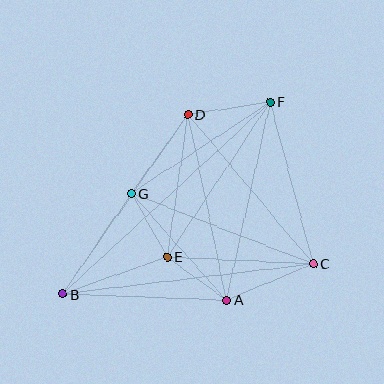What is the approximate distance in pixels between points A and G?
The distance between A and G is approximately 143 pixels.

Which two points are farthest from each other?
Points B and F are farthest from each other.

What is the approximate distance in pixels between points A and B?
The distance between A and B is approximately 164 pixels.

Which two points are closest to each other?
Points E and G are closest to each other.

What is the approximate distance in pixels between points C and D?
The distance between C and D is approximately 195 pixels.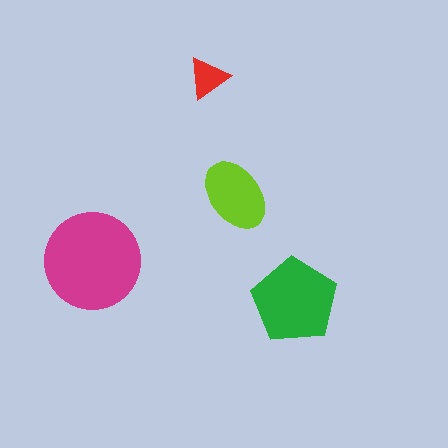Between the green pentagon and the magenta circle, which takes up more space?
The magenta circle.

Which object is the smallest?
The red triangle.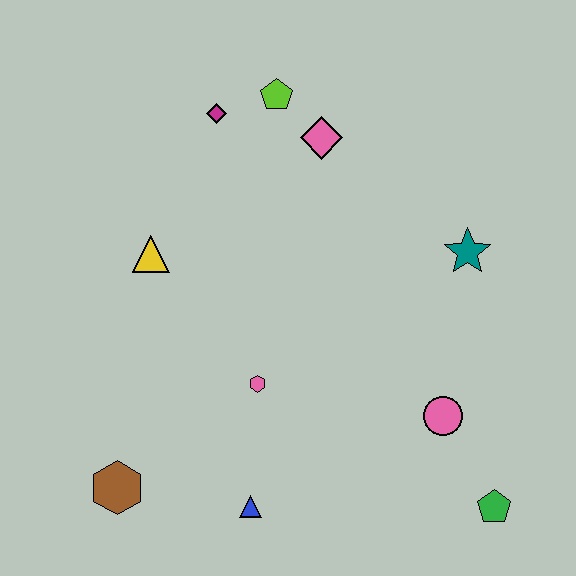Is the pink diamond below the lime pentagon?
Yes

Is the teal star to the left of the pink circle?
No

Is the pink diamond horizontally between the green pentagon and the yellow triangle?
Yes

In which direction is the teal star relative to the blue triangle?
The teal star is above the blue triangle.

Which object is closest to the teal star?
The pink circle is closest to the teal star.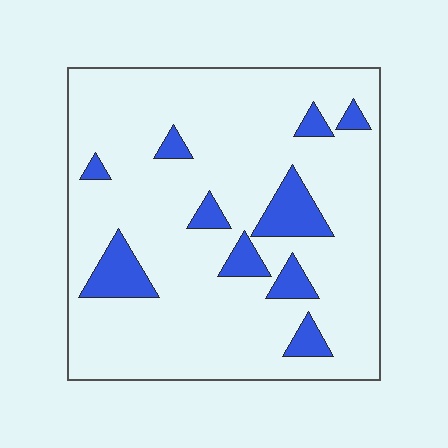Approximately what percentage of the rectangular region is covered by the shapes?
Approximately 15%.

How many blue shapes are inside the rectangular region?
10.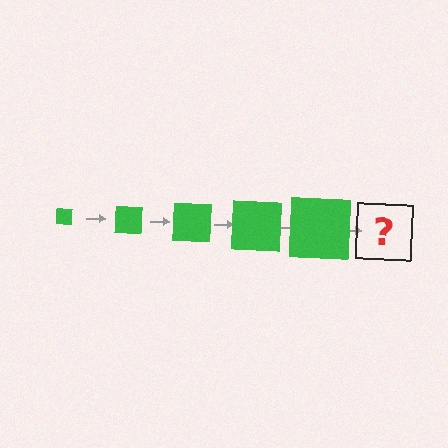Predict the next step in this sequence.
The next step is a green square, larger than the previous one.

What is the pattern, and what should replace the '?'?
The pattern is that the square gets progressively larger each step. The '?' should be a green square, larger than the previous one.